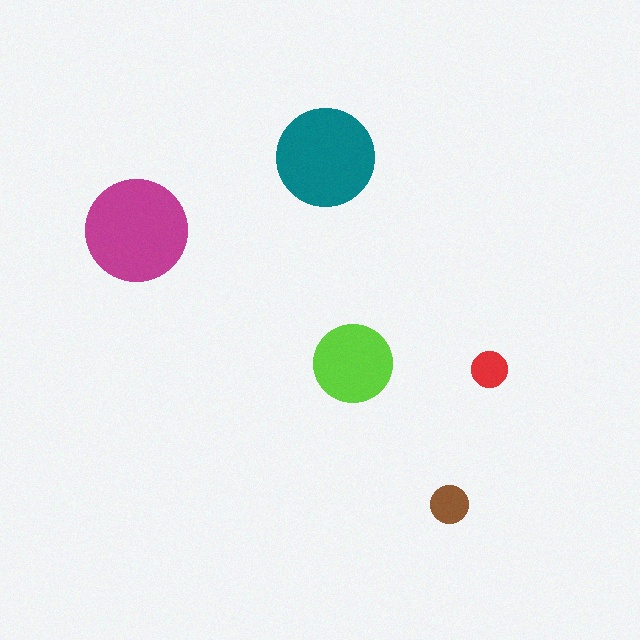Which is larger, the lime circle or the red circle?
The lime one.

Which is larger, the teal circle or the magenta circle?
The magenta one.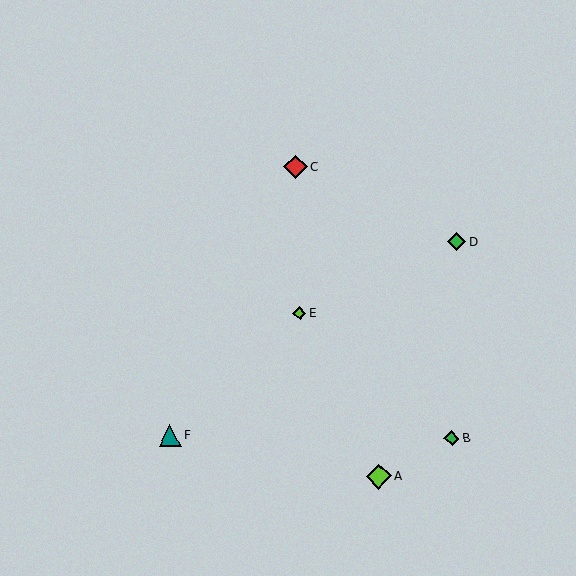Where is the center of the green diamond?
The center of the green diamond is at (457, 242).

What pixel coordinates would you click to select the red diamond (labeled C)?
Click at (295, 167) to select the red diamond C.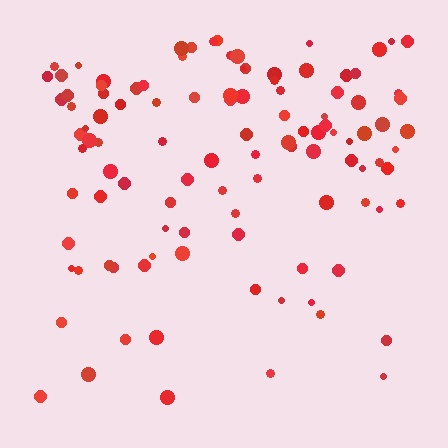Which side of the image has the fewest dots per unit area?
The bottom.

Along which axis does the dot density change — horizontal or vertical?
Vertical.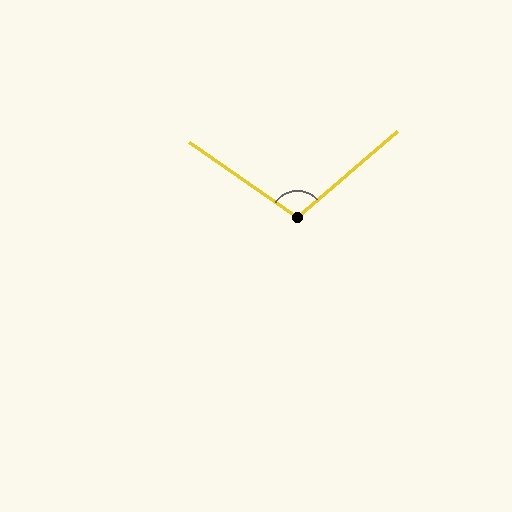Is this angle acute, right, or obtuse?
It is obtuse.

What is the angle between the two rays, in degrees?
Approximately 105 degrees.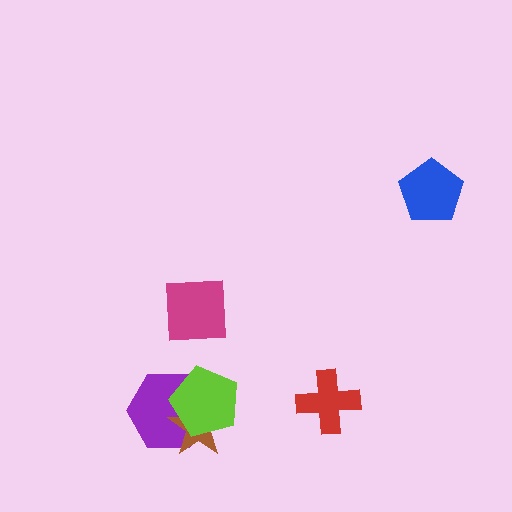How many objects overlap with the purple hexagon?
2 objects overlap with the purple hexagon.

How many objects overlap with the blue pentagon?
0 objects overlap with the blue pentagon.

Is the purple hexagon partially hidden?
Yes, it is partially covered by another shape.